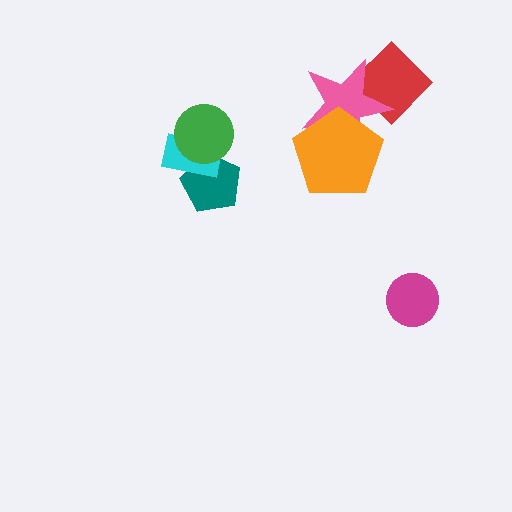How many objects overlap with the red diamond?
1 object overlaps with the red diamond.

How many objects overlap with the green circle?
2 objects overlap with the green circle.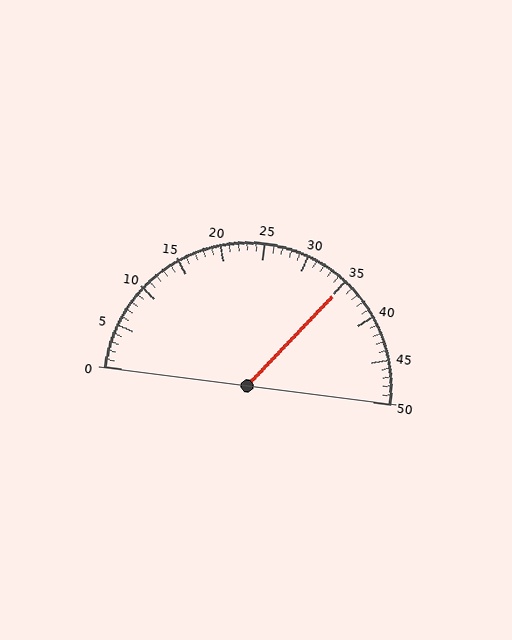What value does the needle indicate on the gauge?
The needle indicates approximately 35.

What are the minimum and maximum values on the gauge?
The gauge ranges from 0 to 50.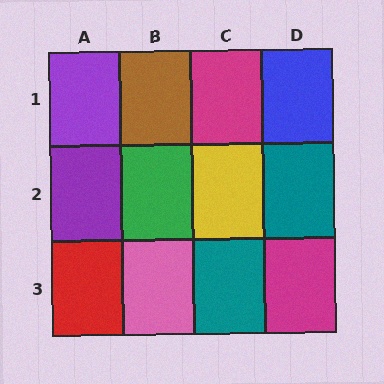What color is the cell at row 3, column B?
Pink.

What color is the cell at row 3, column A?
Red.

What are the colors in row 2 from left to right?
Purple, green, yellow, teal.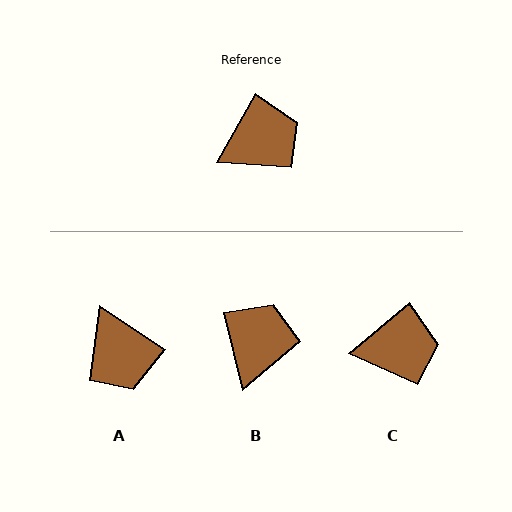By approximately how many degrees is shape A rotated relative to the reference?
Approximately 94 degrees clockwise.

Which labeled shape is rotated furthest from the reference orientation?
A, about 94 degrees away.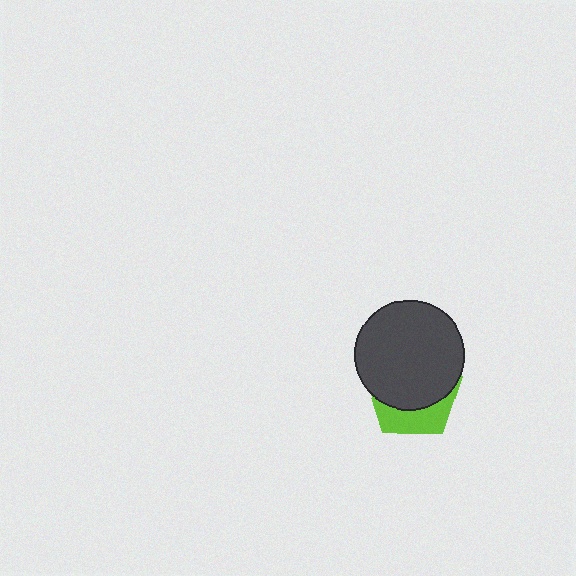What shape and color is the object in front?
The object in front is a dark gray circle.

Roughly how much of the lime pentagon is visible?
A small part of it is visible (roughly 33%).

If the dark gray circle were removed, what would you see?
You would see the complete lime pentagon.